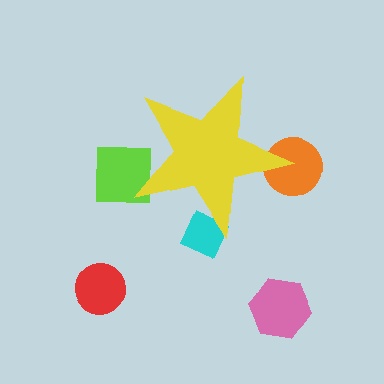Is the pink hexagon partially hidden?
No, the pink hexagon is fully visible.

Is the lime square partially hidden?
Yes, the lime square is partially hidden behind the yellow star.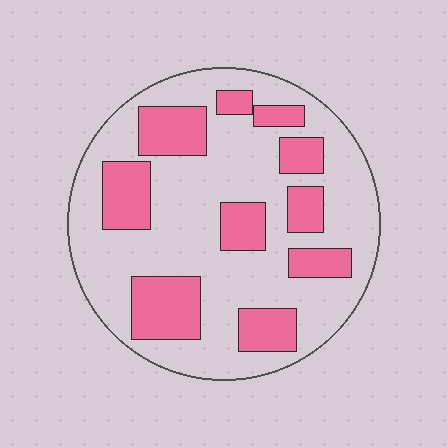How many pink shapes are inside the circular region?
10.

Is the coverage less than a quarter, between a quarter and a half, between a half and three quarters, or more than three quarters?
Between a quarter and a half.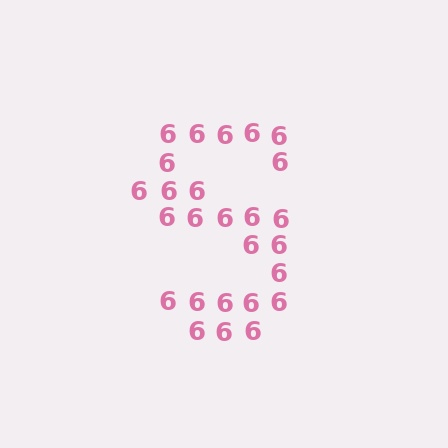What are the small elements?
The small elements are digit 6's.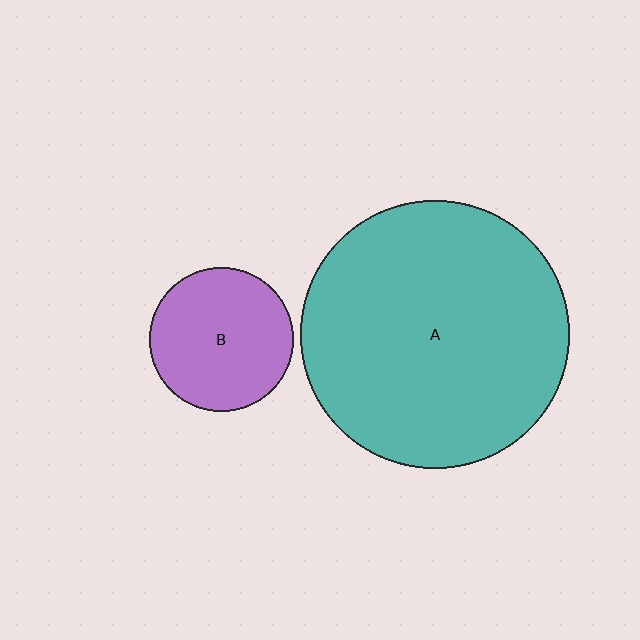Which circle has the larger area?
Circle A (teal).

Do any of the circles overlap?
No, none of the circles overlap.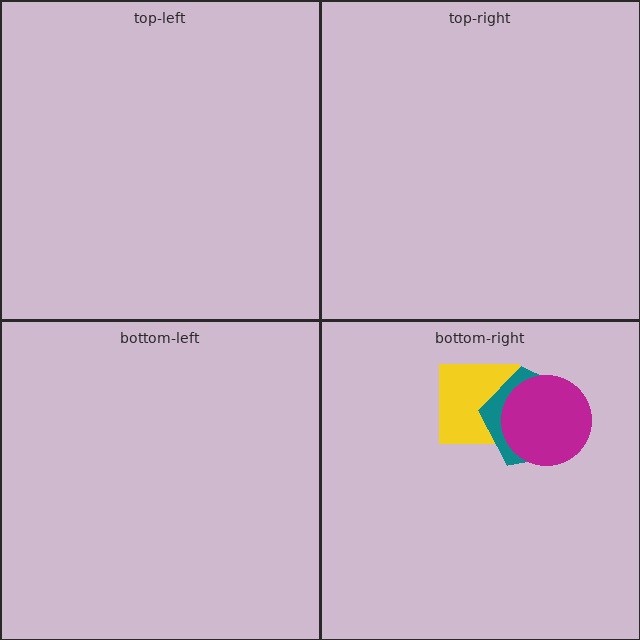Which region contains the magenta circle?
The bottom-right region.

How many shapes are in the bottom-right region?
3.